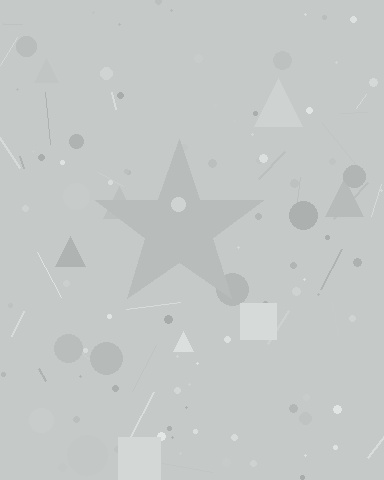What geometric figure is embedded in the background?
A star is embedded in the background.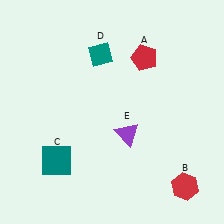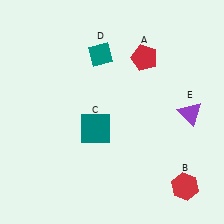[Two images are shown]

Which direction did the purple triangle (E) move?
The purple triangle (E) moved right.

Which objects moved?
The objects that moved are: the teal square (C), the purple triangle (E).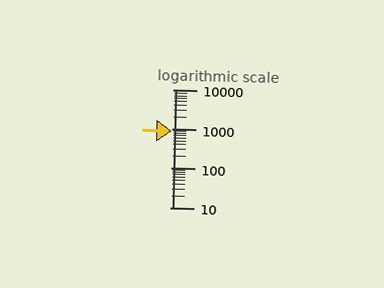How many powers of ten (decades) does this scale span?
The scale spans 3 decades, from 10 to 10000.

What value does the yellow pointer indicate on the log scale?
The pointer indicates approximately 860.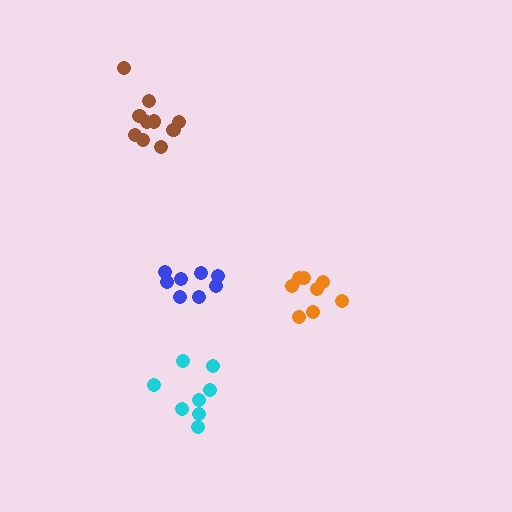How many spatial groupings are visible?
There are 4 spatial groupings.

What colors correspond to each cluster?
The clusters are colored: blue, orange, cyan, brown.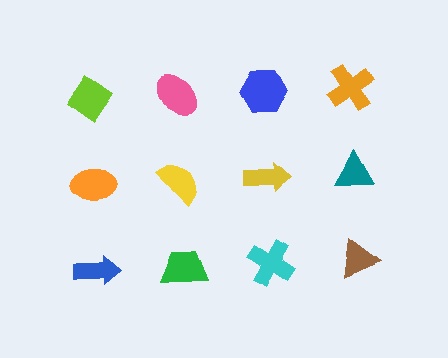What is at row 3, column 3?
A cyan cross.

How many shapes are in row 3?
4 shapes.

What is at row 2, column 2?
A yellow semicircle.